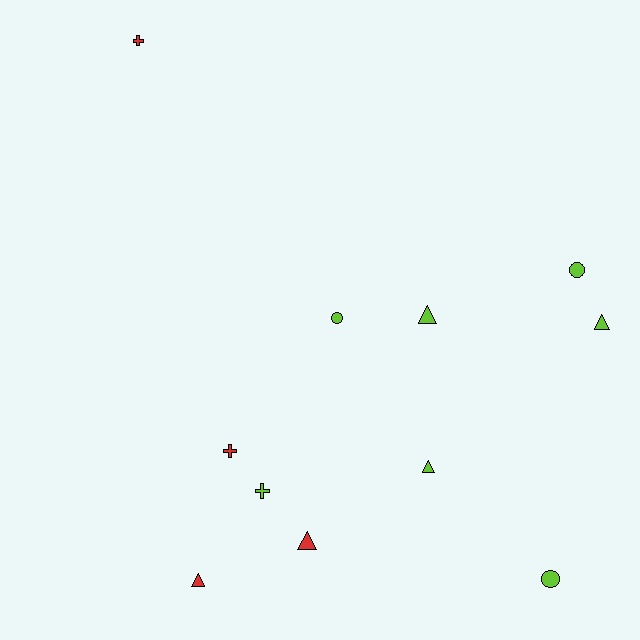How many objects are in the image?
There are 11 objects.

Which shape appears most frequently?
Triangle, with 5 objects.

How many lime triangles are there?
There are 3 lime triangles.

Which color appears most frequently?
Lime, with 7 objects.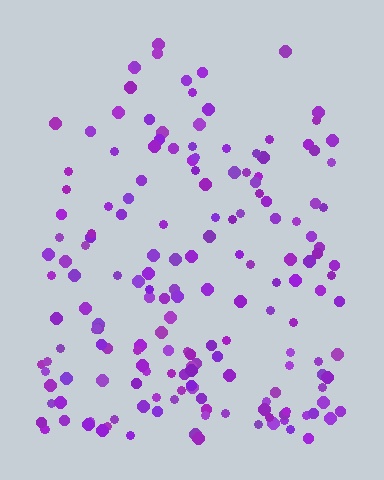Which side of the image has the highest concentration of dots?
The bottom.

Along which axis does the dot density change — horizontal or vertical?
Vertical.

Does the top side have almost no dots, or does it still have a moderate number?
Still a moderate number, just noticeably fewer than the bottom.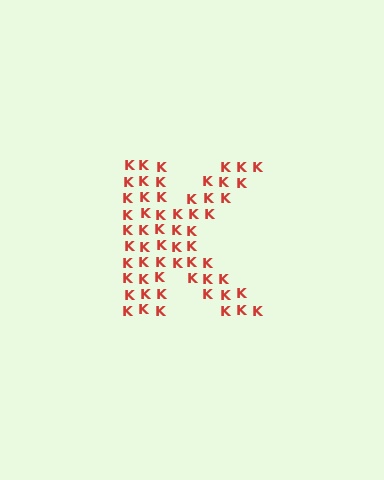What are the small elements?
The small elements are letter K's.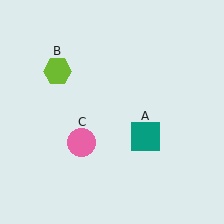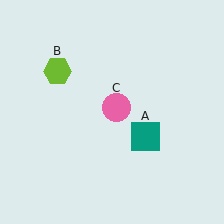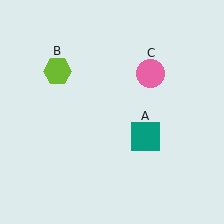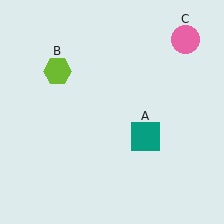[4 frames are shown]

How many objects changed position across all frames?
1 object changed position: pink circle (object C).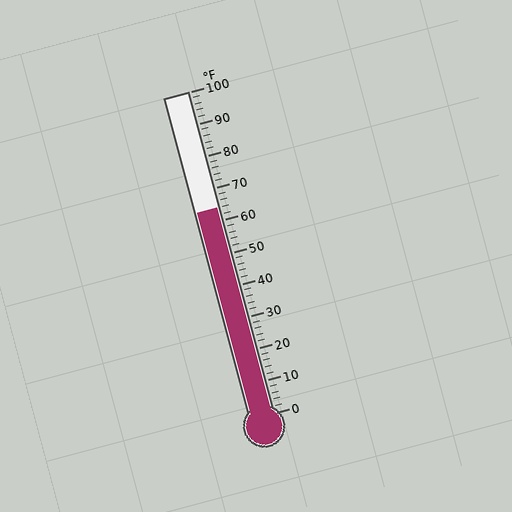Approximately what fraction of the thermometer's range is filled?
The thermometer is filled to approximately 65% of its range.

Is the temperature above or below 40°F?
The temperature is above 40°F.